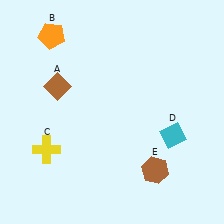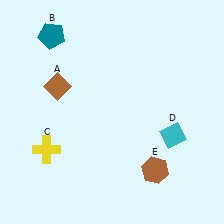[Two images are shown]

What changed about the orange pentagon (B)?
In Image 1, B is orange. In Image 2, it changed to teal.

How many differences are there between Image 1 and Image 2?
There is 1 difference between the two images.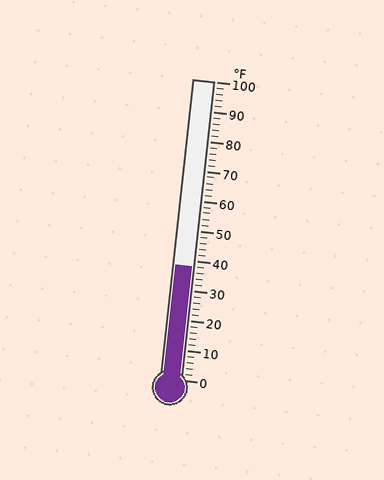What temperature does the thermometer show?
The thermometer shows approximately 38°F.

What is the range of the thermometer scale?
The thermometer scale ranges from 0°F to 100°F.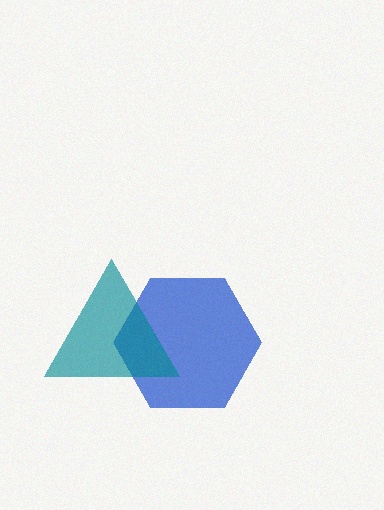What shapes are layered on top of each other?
The layered shapes are: a blue hexagon, a teal triangle.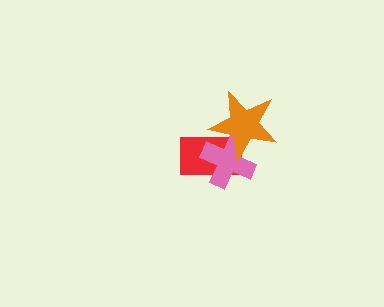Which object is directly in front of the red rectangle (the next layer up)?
The pink cross is directly in front of the red rectangle.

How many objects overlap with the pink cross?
2 objects overlap with the pink cross.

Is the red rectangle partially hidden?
Yes, it is partially covered by another shape.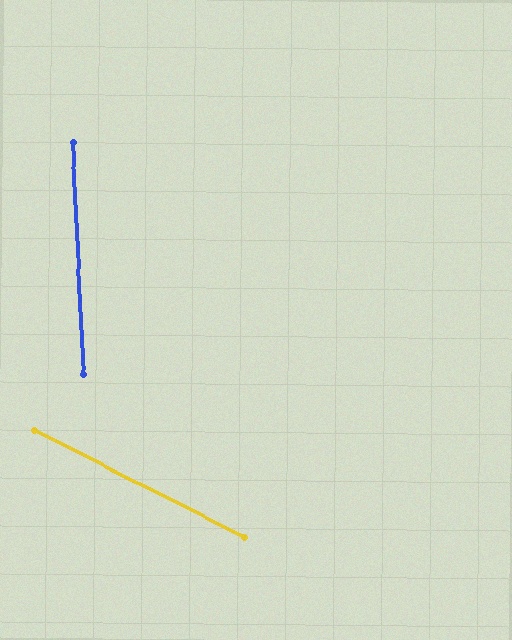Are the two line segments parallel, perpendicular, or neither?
Neither parallel nor perpendicular — they differ by about 60°.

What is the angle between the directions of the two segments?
Approximately 60 degrees.